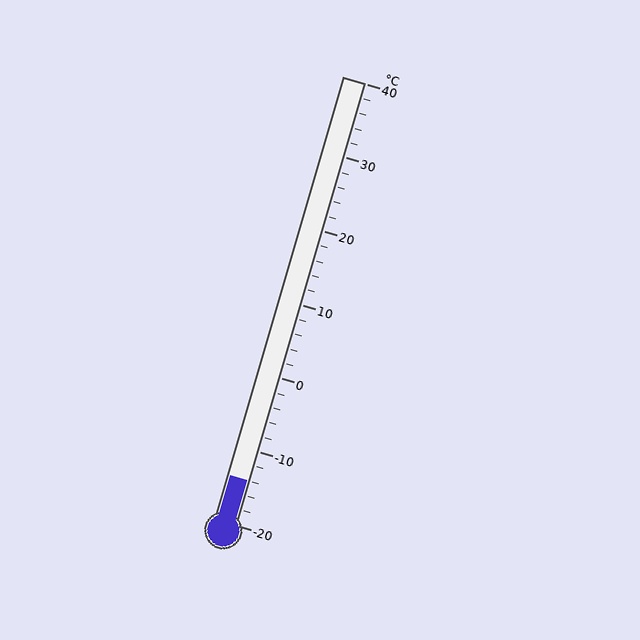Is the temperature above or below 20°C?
The temperature is below 20°C.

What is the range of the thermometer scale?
The thermometer scale ranges from -20°C to 40°C.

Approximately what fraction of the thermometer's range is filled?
The thermometer is filled to approximately 10% of its range.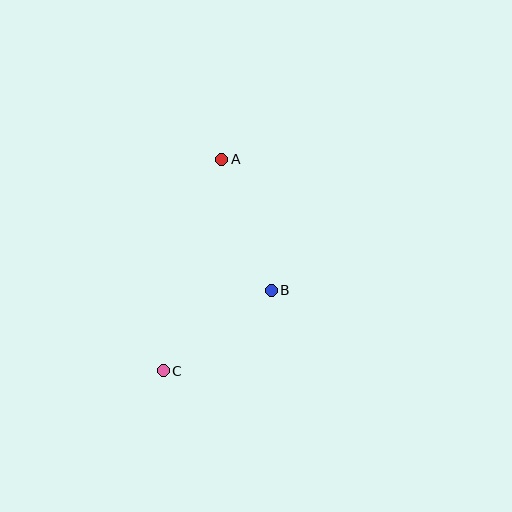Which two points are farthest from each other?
Points A and C are farthest from each other.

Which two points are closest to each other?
Points B and C are closest to each other.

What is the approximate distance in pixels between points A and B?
The distance between A and B is approximately 140 pixels.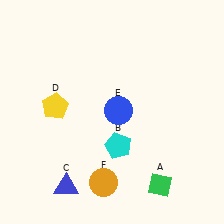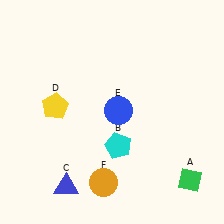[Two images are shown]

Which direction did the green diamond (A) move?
The green diamond (A) moved right.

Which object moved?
The green diamond (A) moved right.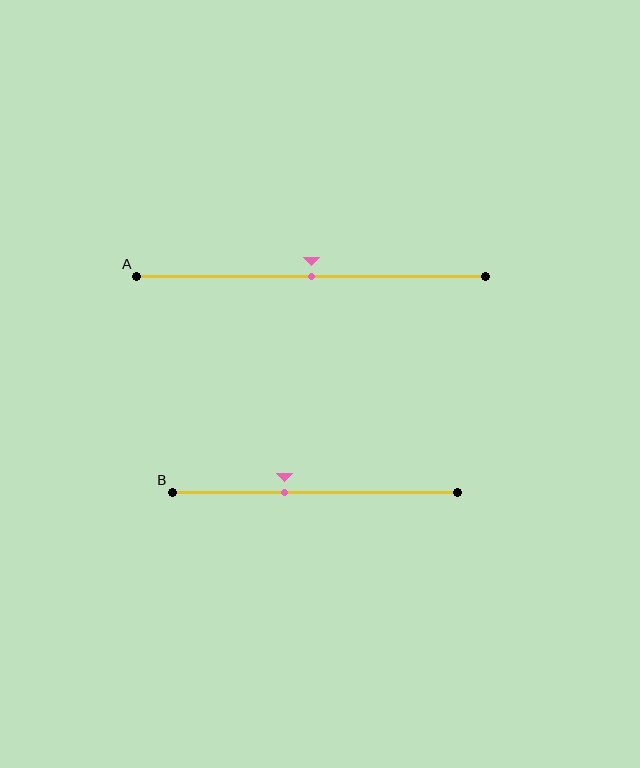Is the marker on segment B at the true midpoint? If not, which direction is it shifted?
No, the marker on segment B is shifted to the left by about 11% of the segment length.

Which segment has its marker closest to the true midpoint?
Segment A has its marker closest to the true midpoint.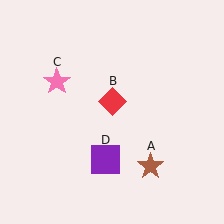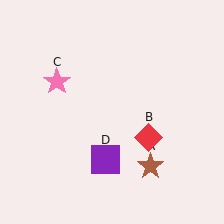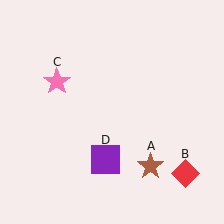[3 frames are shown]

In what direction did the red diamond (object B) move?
The red diamond (object B) moved down and to the right.